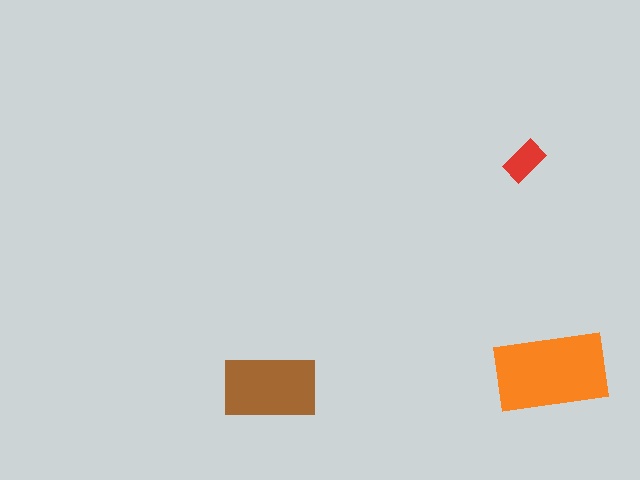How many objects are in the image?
There are 3 objects in the image.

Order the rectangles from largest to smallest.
the orange one, the brown one, the red one.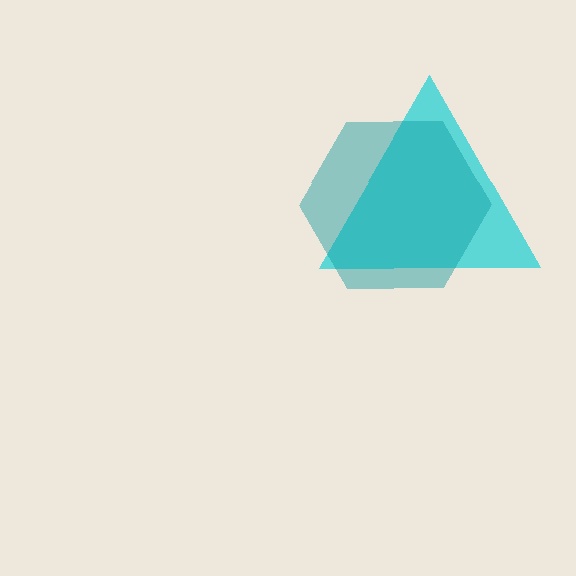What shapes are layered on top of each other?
The layered shapes are: a cyan triangle, a teal hexagon.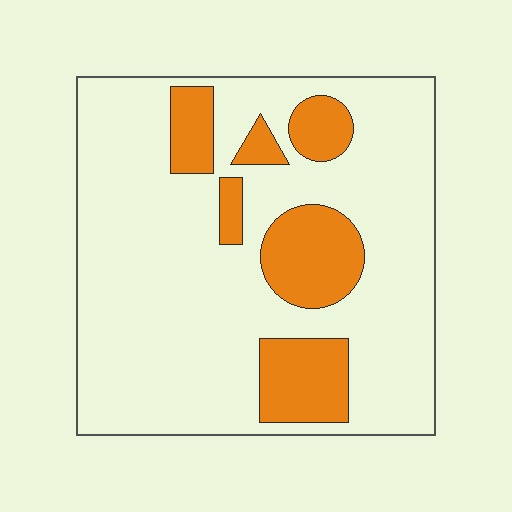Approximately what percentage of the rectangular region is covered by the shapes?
Approximately 20%.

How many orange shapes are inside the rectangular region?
6.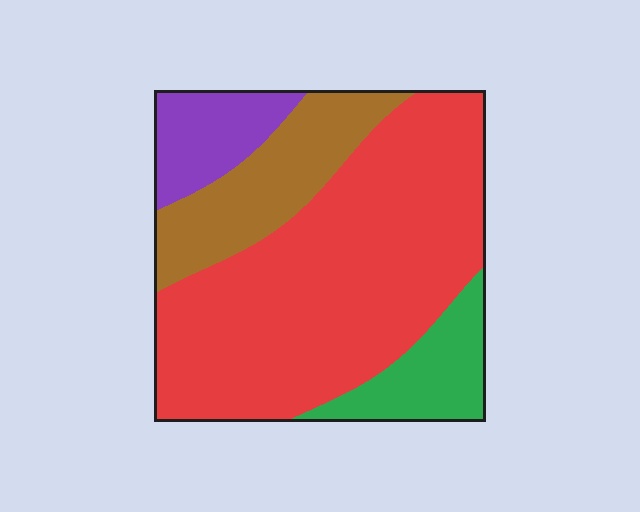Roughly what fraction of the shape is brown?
Brown takes up less than a quarter of the shape.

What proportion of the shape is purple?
Purple takes up about one tenth (1/10) of the shape.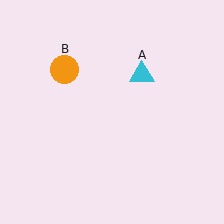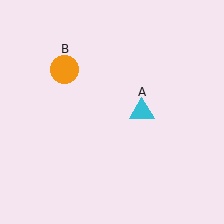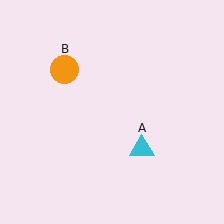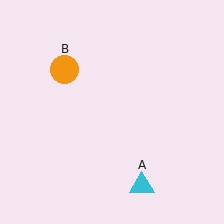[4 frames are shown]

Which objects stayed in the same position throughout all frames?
Orange circle (object B) remained stationary.